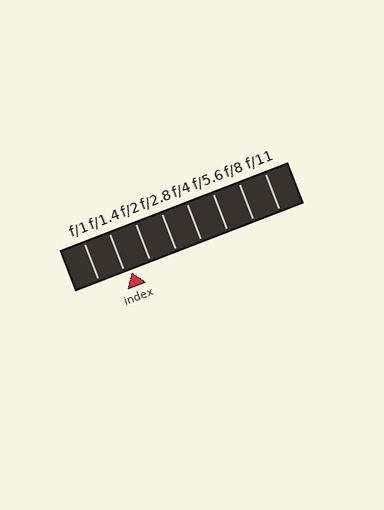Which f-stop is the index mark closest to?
The index mark is closest to f/1.4.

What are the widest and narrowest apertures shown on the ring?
The widest aperture shown is f/1 and the narrowest is f/11.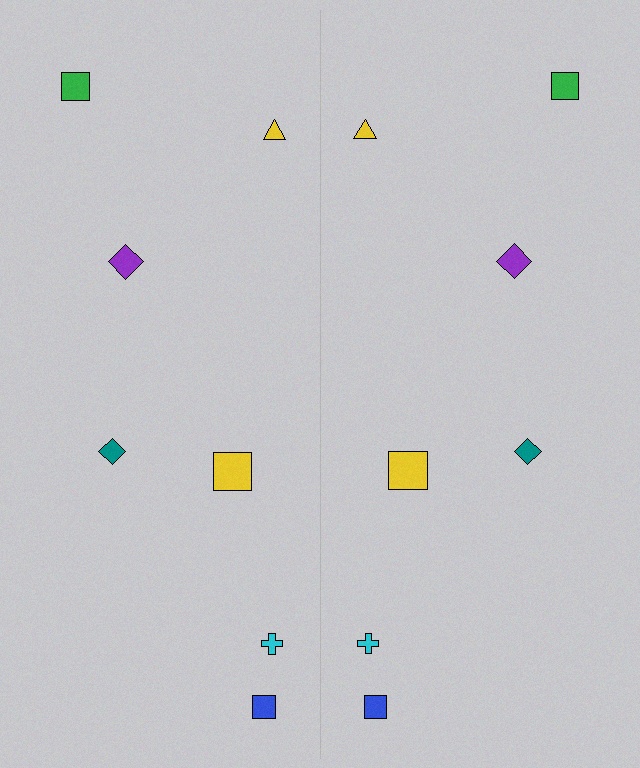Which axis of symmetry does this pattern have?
The pattern has a vertical axis of symmetry running through the center of the image.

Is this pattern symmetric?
Yes, this pattern has bilateral (reflection) symmetry.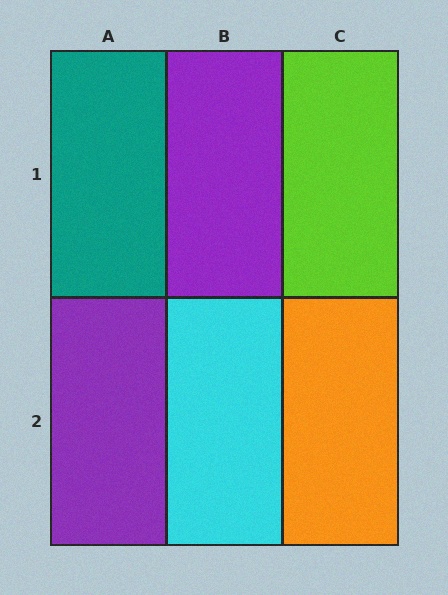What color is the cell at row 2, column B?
Cyan.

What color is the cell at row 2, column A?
Purple.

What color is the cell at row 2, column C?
Orange.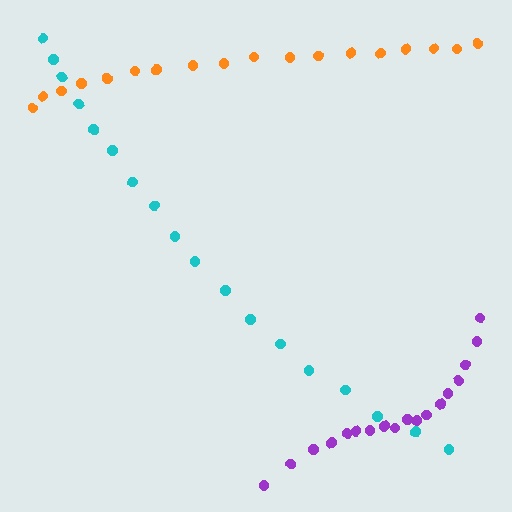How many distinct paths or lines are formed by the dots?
There are 3 distinct paths.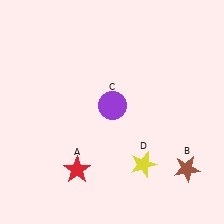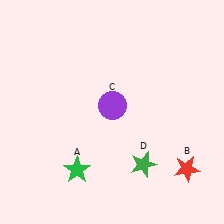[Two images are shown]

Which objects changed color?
A changed from red to green. B changed from brown to red. D changed from yellow to green.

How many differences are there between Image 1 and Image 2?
There are 3 differences between the two images.